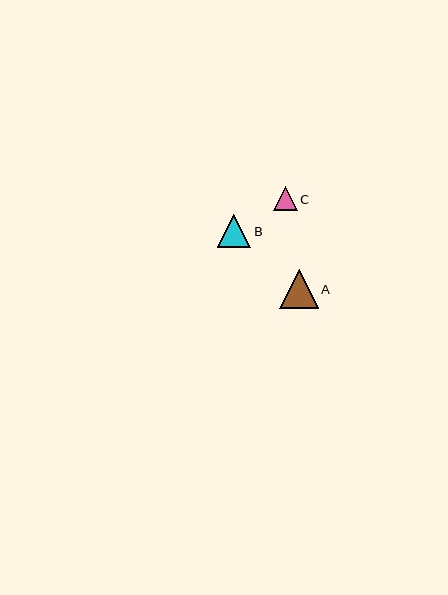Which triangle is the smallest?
Triangle C is the smallest with a size of approximately 23 pixels.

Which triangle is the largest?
Triangle A is the largest with a size of approximately 38 pixels.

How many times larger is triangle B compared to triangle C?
Triangle B is approximately 1.4 times the size of triangle C.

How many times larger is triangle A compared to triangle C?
Triangle A is approximately 1.6 times the size of triangle C.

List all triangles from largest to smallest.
From largest to smallest: A, B, C.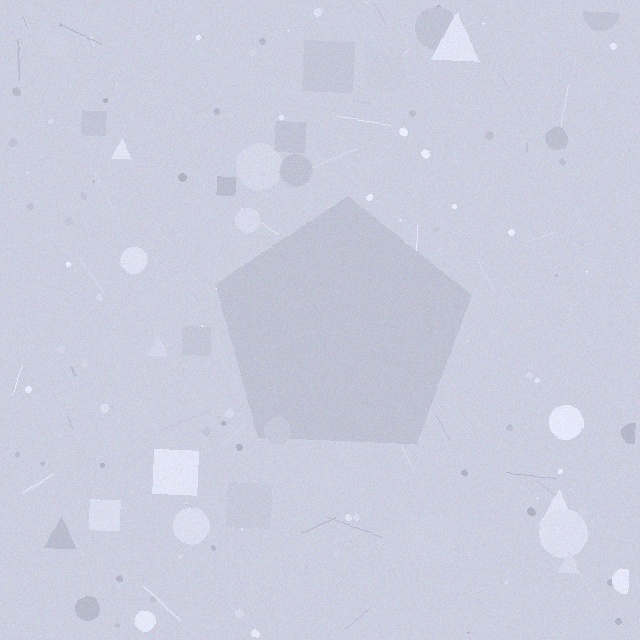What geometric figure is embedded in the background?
A pentagon is embedded in the background.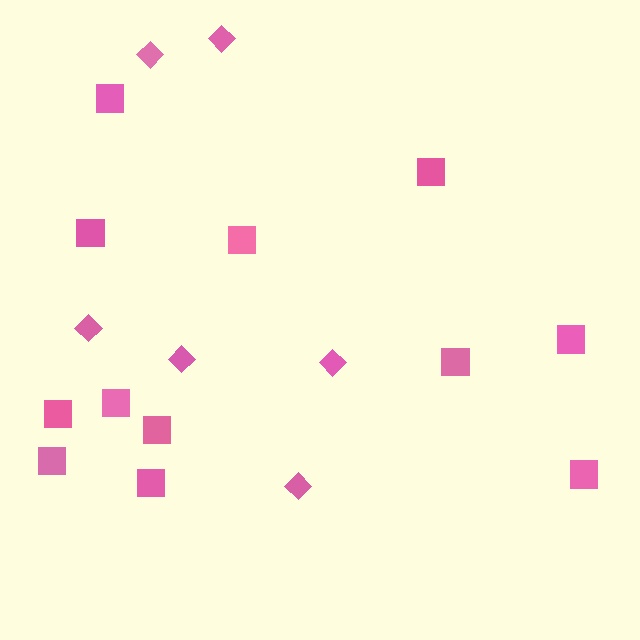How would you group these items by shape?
There are 2 groups: one group of squares (12) and one group of diamonds (6).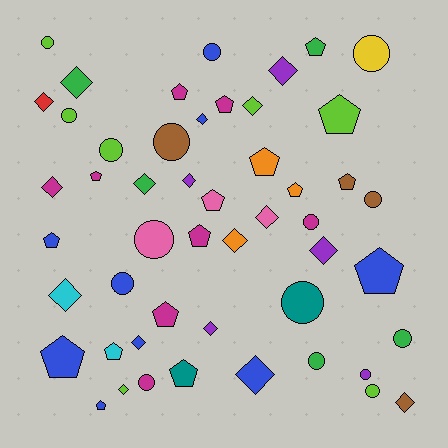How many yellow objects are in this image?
There is 1 yellow object.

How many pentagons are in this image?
There are 17 pentagons.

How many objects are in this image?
There are 50 objects.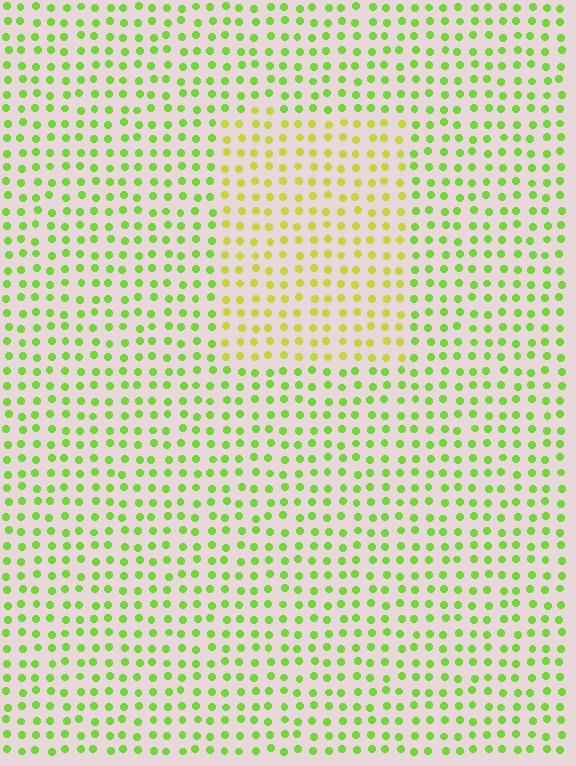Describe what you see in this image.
The image is filled with small lime elements in a uniform arrangement. A rectangle-shaped region is visible where the elements are tinted to a slightly different hue, forming a subtle color boundary.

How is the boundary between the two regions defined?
The boundary is defined purely by a slight shift in hue (about 32 degrees). Spacing, size, and orientation are identical on both sides.